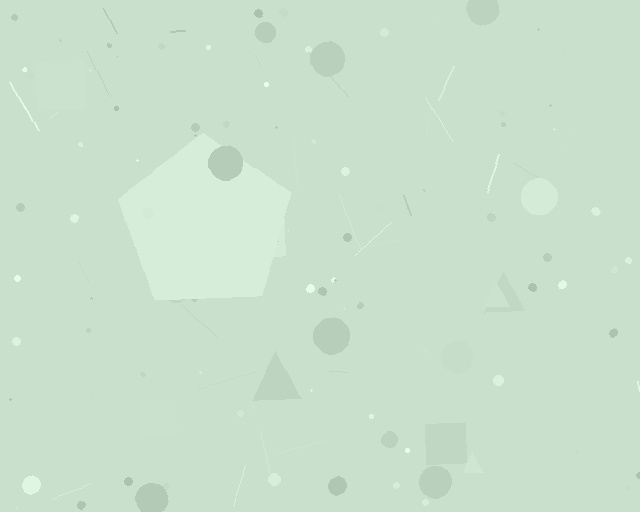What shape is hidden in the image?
A pentagon is hidden in the image.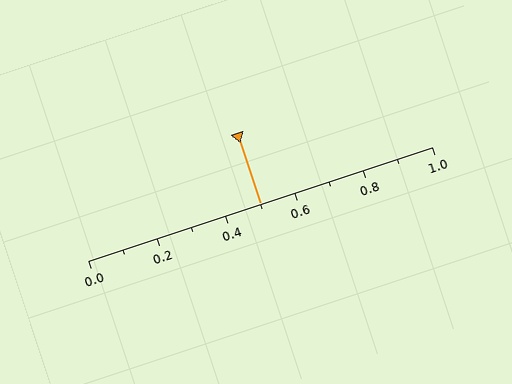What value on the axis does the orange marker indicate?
The marker indicates approximately 0.5.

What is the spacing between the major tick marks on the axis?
The major ticks are spaced 0.2 apart.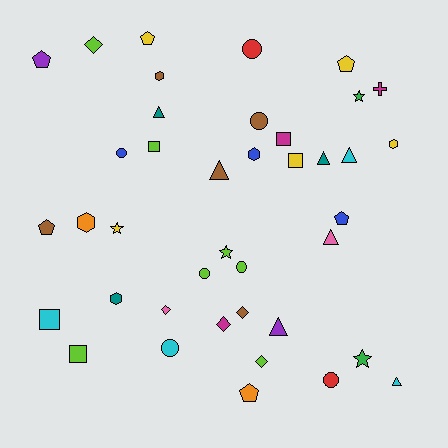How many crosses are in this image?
There is 1 cross.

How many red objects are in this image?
There are 2 red objects.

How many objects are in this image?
There are 40 objects.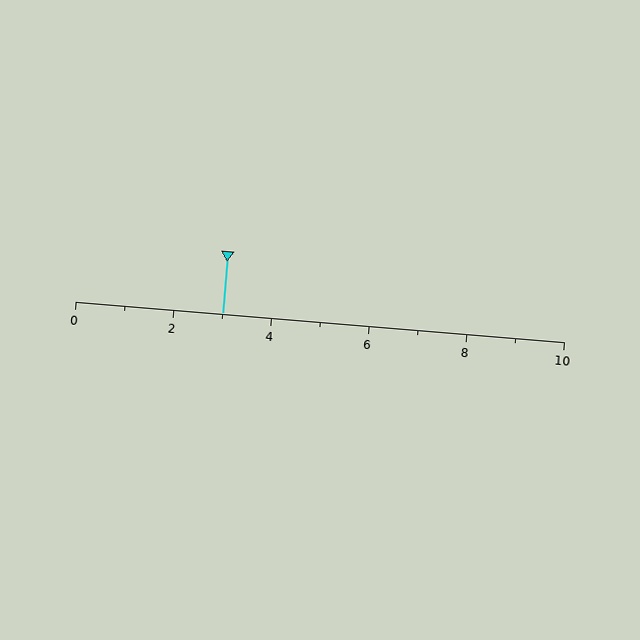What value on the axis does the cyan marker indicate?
The marker indicates approximately 3.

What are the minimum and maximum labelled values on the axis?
The axis runs from 0 to 10.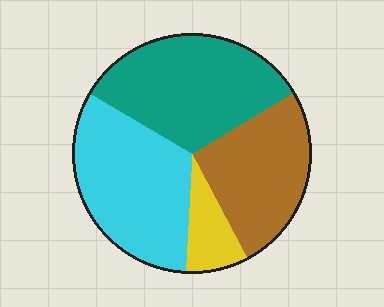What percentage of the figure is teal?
Teal covers 33% of the figure.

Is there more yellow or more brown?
Brown.